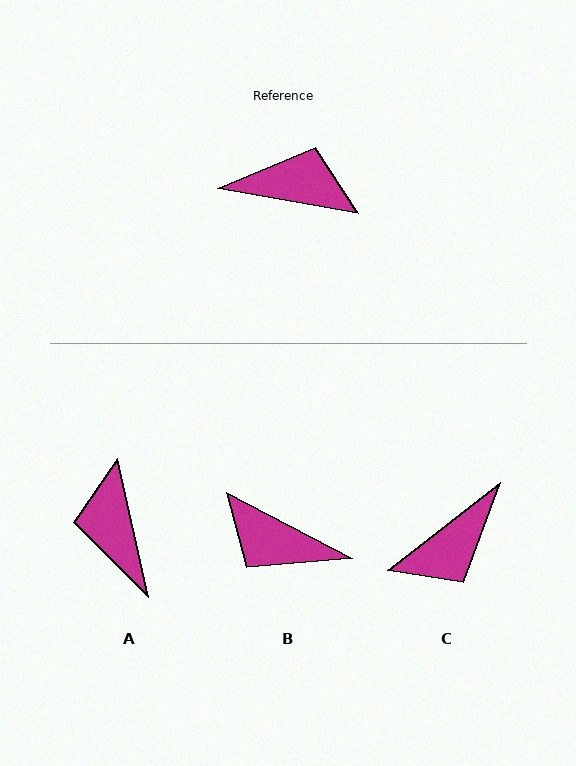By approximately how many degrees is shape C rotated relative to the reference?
Approximately 132 degrees clockwise.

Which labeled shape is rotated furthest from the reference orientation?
B, about 163 degrees away.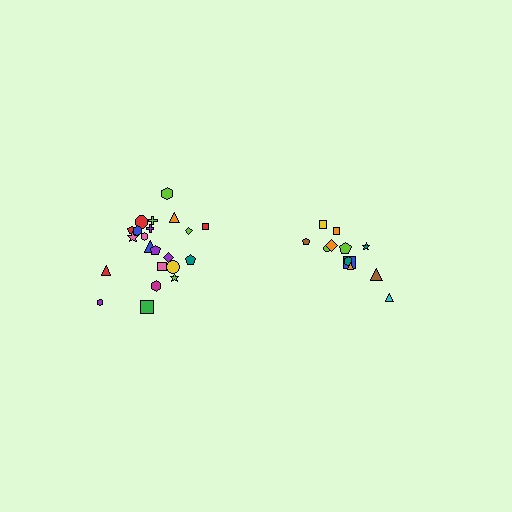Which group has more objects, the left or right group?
The left group.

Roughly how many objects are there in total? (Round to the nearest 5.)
Roughly 35 objects in total.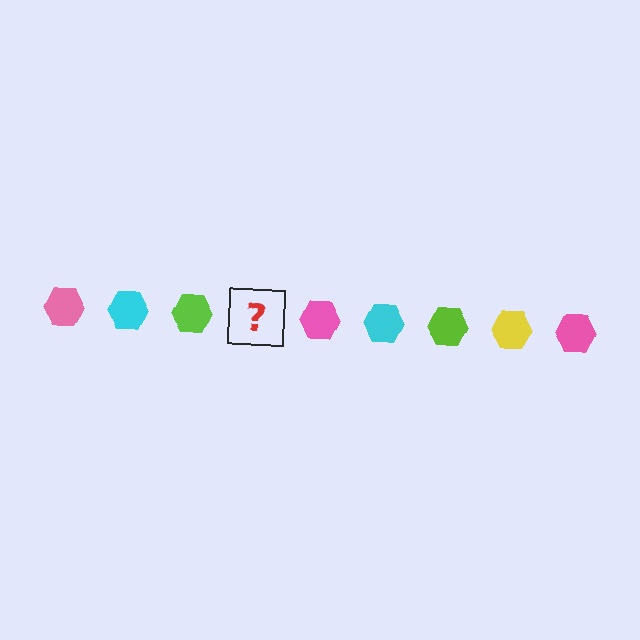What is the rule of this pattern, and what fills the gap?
The rule is that the pattern cycles through pink, cyan, lime, yellow hexagons. The gap should be filled with a yellow hexagon.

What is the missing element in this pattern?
The missing element is a yellow hexagon.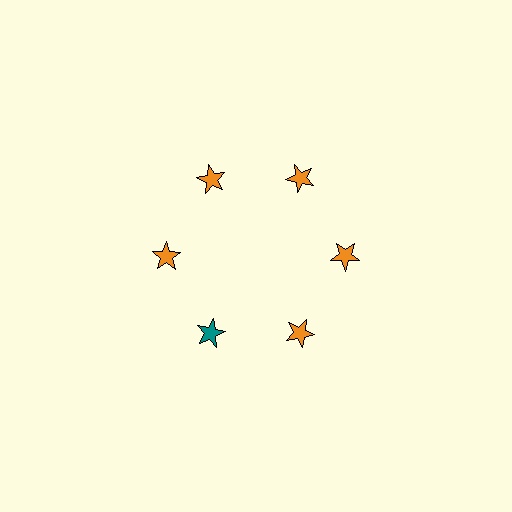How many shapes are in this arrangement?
There are 6 shapes arranged in a ring pattern.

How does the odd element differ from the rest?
It has a different color: teal instead of orange.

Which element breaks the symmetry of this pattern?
The teal star at roughly the 7 o'clock position breaks the symmetry. All other shapes are orange stars.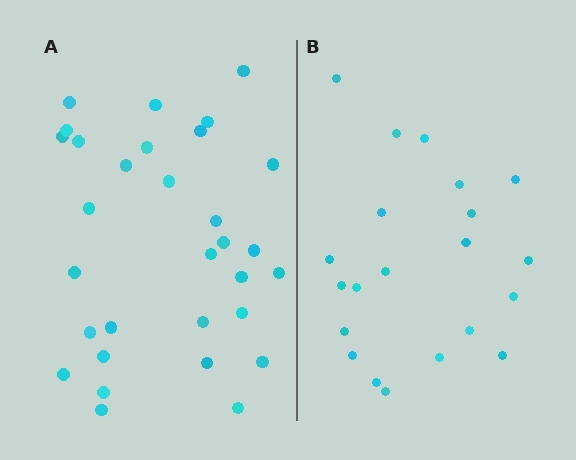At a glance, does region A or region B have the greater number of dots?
Region A (the left region) has more dots.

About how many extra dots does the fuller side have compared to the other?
Region A has roughly 10 or so more dots than region B.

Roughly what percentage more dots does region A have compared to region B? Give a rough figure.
About 50% more.